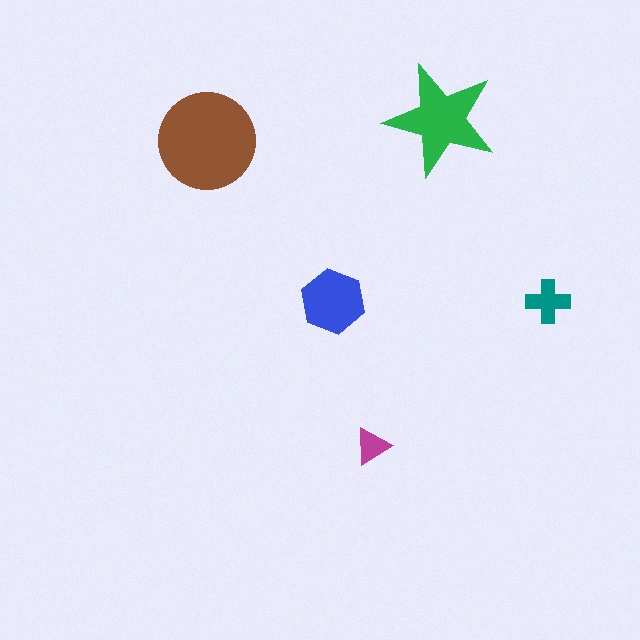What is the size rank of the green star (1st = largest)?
2nd.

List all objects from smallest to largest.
The magenta triangle, the teal cross, the blue hexagon, the green star, the brown circle.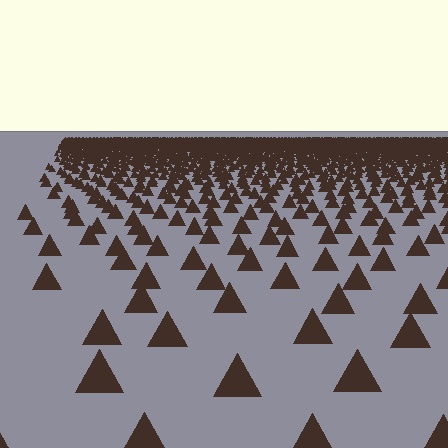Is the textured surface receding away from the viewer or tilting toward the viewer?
The surface is receding away from the viewer. Texture elements get smaller and denser toward the top.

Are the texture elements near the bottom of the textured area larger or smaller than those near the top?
Larger. Near the bottom, elements are closer to the viewer and appear at a bigger on-screen size.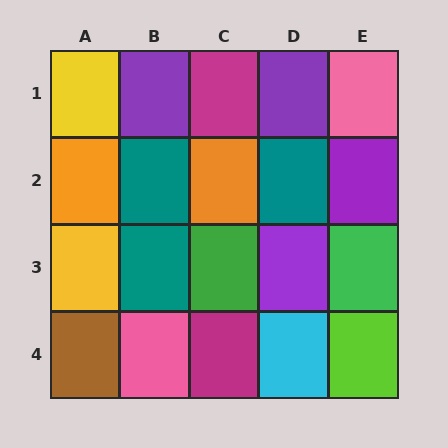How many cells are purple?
4 cells are purple.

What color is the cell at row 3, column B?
Teal.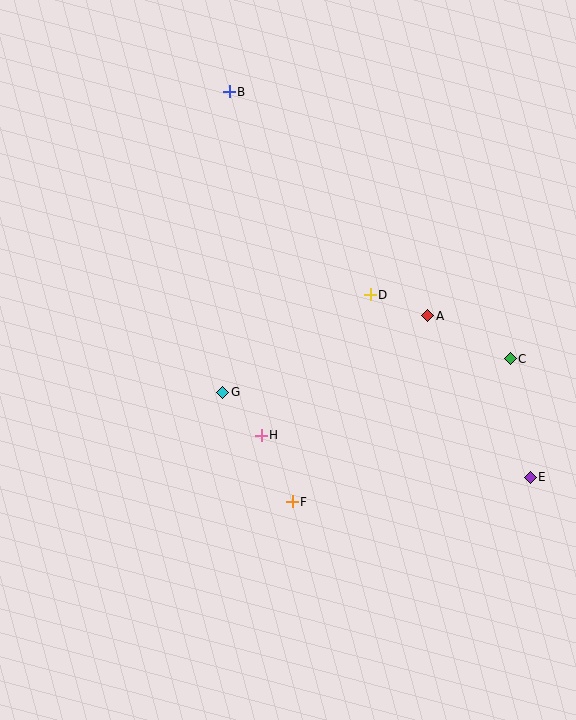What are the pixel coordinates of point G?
Point G is at (223, 392).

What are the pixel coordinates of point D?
Point D is at (370, 295).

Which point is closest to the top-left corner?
Point B is closest to the top-left corner.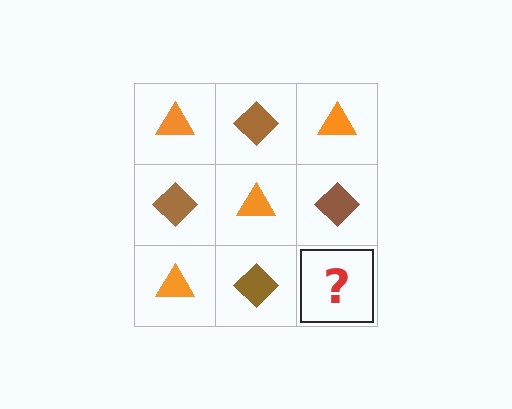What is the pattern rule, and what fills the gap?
The rule is that it alternates orange triangle and brown diamond in a checkerboard pattern. The gap should be filled with an orange triangle.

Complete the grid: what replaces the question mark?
The question mark should be replaced with an orange triangle.